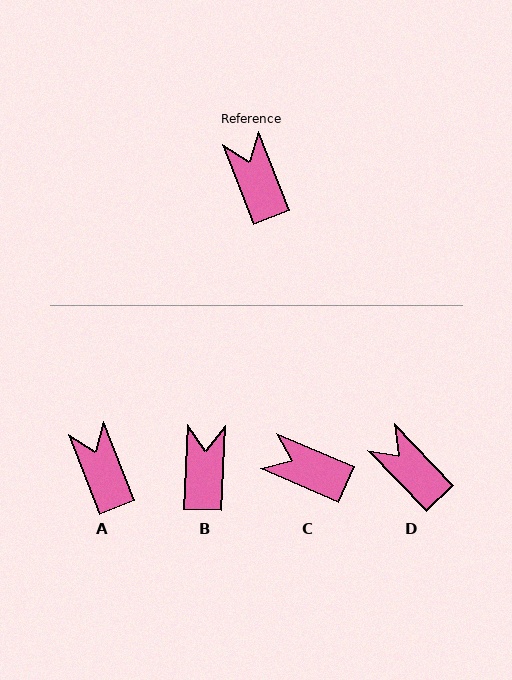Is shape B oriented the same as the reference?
No, it is off by about 24 degrees.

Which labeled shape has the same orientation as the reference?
A.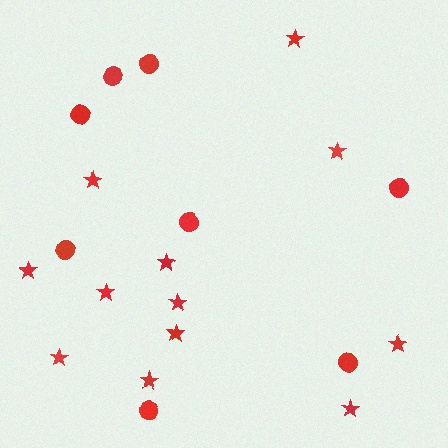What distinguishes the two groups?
There are 2 groups: one group of stars (12) and one group of circles (8).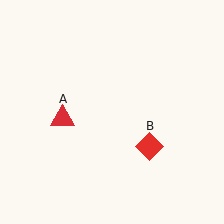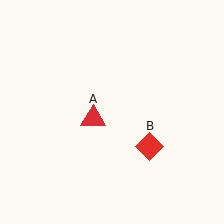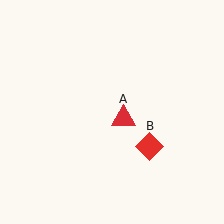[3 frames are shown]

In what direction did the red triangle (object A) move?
The red triangle (object A) moved right.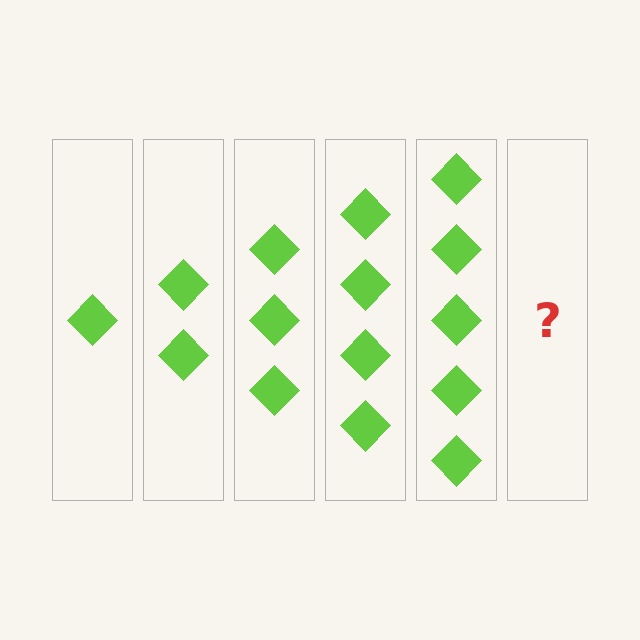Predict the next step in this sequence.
The next step is 6 diamonds.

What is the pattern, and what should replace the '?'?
The pattern is that each step adds one more diamond. The '?' should be 6 diamonds.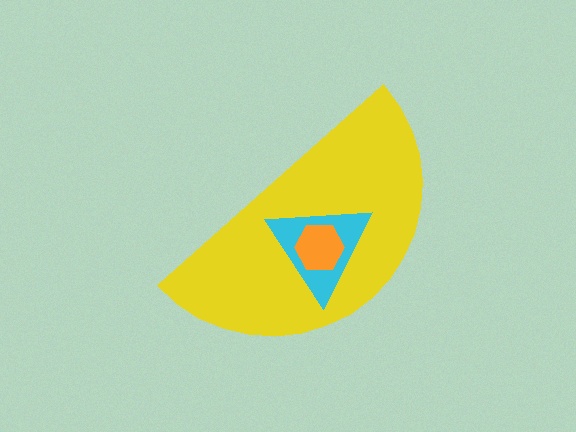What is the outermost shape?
The yellow semicircle.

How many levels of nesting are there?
3.